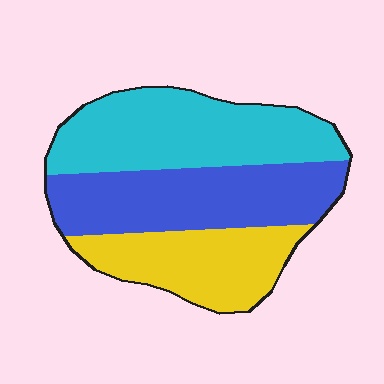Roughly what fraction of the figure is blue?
Blue takes up between a third and a half of the figure.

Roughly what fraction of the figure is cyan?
Cyan covers 38% of the figure.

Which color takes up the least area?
Yellow, at roughly 25%.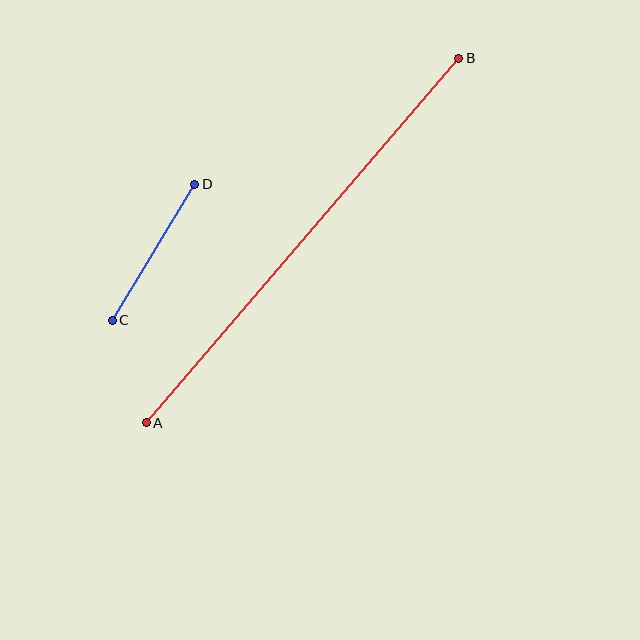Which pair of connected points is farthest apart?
Points A and B are farthest apart.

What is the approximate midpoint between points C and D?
The midpoint is at approximately (153, 252) pixels.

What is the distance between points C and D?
The distance is approximately 159 pixels.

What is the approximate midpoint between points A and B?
The midpoint is at approximately (302, 241) pixels.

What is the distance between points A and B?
The distance is approximately 480 pixels.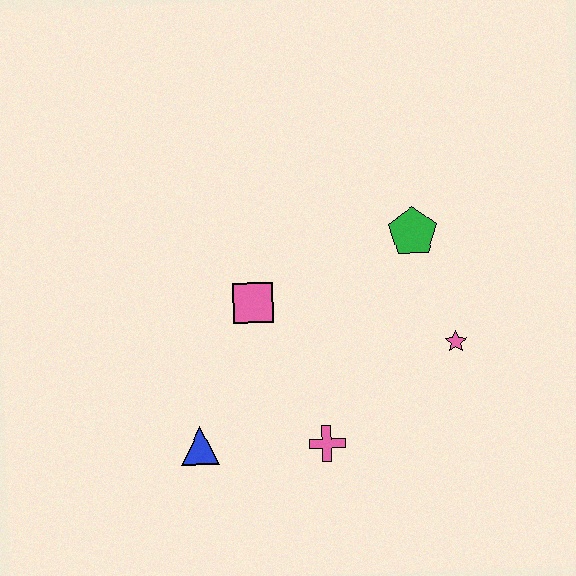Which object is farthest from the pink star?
The blue triangle is farthest from the pink star.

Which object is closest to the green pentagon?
The pink star is closest to the green pentagon.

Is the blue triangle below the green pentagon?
Yes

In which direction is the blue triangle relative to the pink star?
The blue triangle is to the left of the pink star.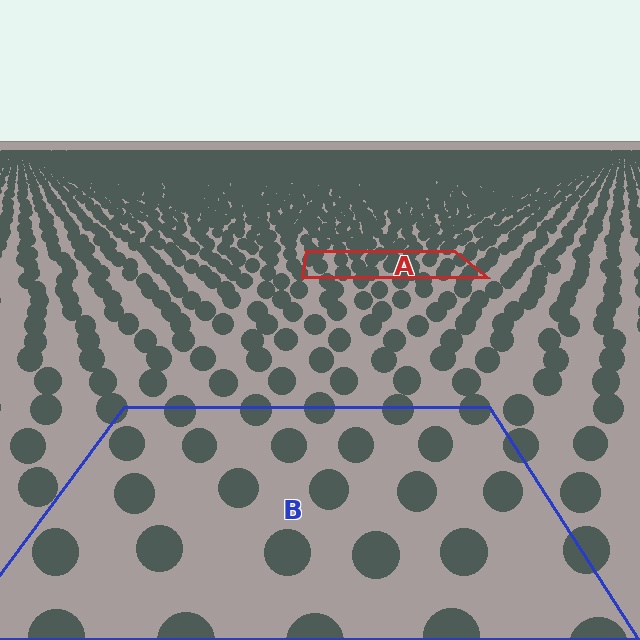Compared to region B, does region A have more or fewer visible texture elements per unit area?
Region A has more texture elements per unit area — they are packed more densely because it is farther away.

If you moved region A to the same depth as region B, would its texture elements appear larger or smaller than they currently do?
They would appear larger. At a closer depth, the same texture elements are projected at a bigger on-screen size.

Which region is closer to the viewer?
Region B is closer. The texture elements there are larger and more spread out.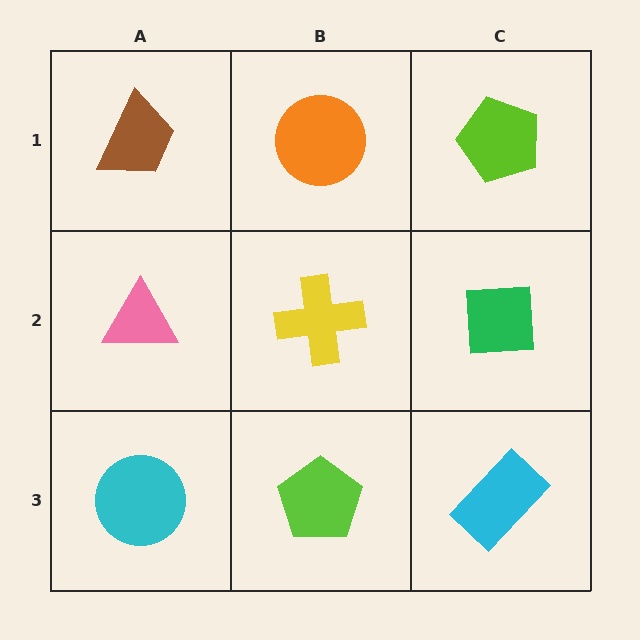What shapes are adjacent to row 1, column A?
A pink triangle (row 2, column A), an orange circle (row 1, column B).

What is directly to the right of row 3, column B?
A cyan rectangle.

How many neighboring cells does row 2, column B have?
4.